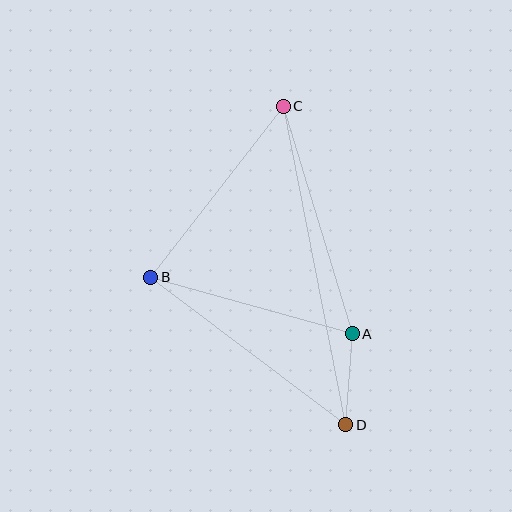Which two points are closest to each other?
Points A and D are closest to each other.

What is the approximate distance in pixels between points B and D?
The distance between B and D is approximately 245 pixels.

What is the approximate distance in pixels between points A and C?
The distance between A and C is approximately 238 pixels.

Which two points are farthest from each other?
Points C and D are farthest from each other.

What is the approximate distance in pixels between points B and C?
The distance between B and C is approximately 217 pixels.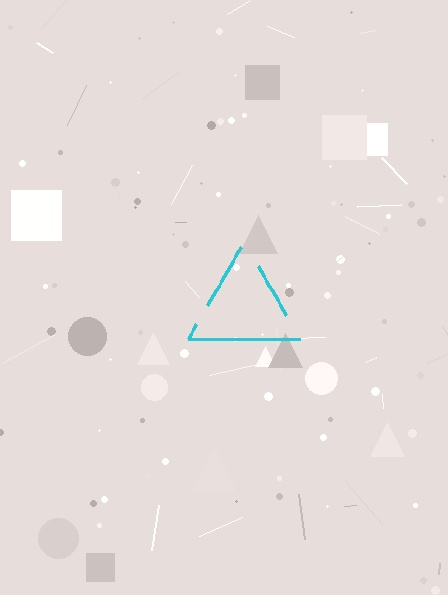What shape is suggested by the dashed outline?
The dashed outline suggests a triangle.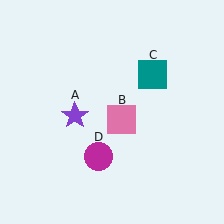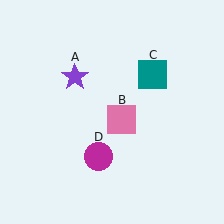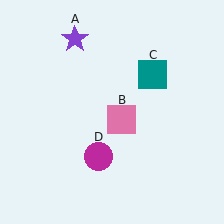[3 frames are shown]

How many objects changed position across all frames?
1 object changed position: purple star (object A).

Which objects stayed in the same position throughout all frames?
Pink square (object B) and teal square (object C) and magenta circle (object D) remained stationary.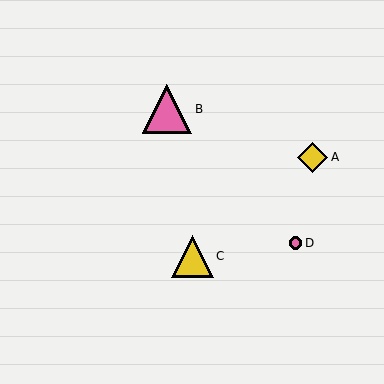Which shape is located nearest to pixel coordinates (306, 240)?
The pink circle (labeled D) at (295, 243) is nearest to that location.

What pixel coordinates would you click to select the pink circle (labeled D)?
Click at (295, 243) to select the pink circle D.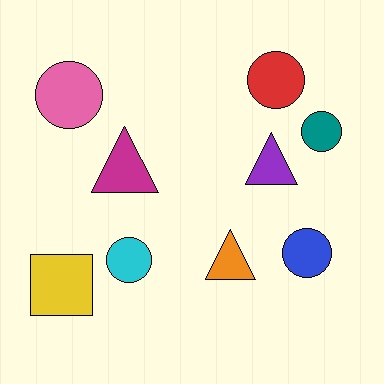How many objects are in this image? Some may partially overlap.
There are 9 objects.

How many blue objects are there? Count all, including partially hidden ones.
There is 1 blue object.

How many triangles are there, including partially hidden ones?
There are 3 triangles.